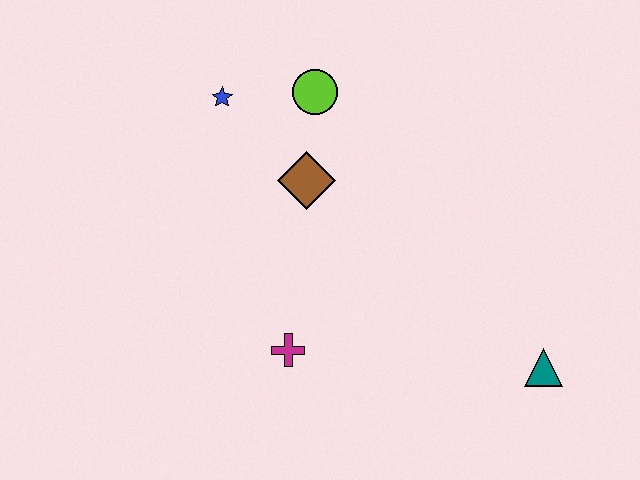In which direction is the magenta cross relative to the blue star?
The magenta cross is below the blue star.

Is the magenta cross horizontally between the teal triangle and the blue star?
Yes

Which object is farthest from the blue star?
The teal triangle is farthest from the blue star.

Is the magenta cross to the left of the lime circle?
Yes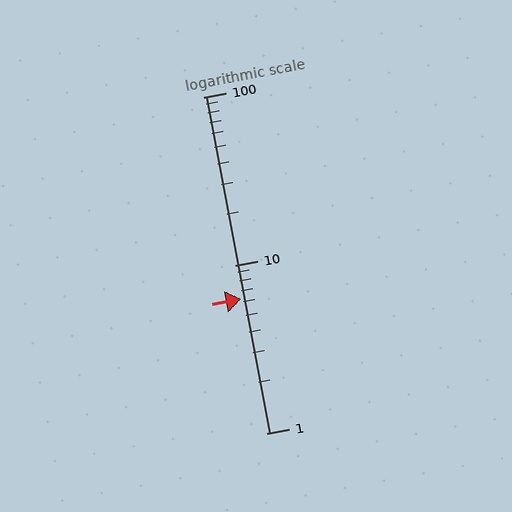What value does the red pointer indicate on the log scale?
The pointer indicates approximately 6.3.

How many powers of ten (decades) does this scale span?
The scale spans 2 decades, from 1 to 100.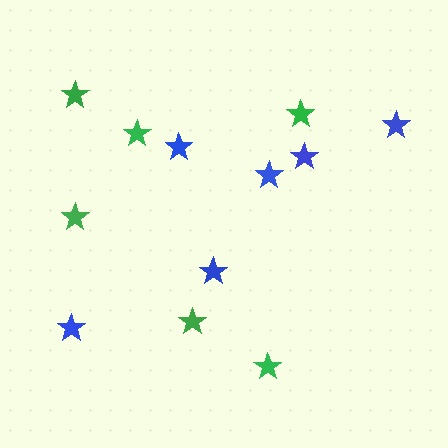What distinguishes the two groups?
There are 2 groups: one group of blue stars (6) and one group of green stars (6).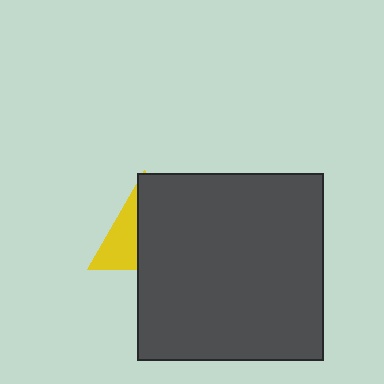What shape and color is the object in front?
The object in front is a dark gray square.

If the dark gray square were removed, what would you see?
You would see the complete yellow triangle.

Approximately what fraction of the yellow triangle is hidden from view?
Roughly 62% of the yellow triangle is hidden behind the dark gray square.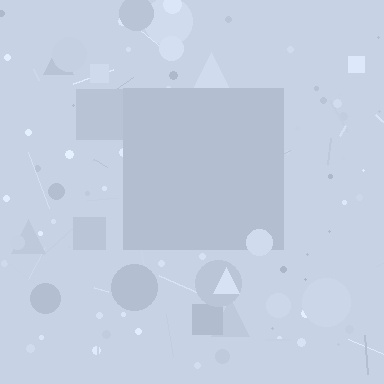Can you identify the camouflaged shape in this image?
The camouflaged shape is a square.